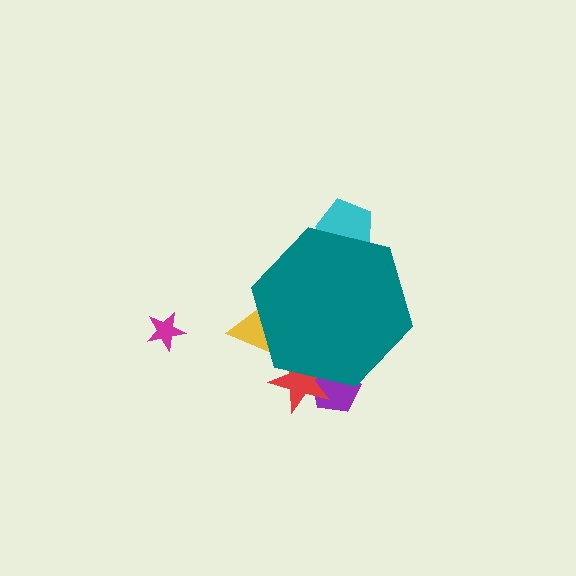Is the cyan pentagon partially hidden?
Yes, the cyan pentagon is partially hidden behind the teal hexagon.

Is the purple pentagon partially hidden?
Yes, the purple pentagon is partially hidden behind the teal hexagon.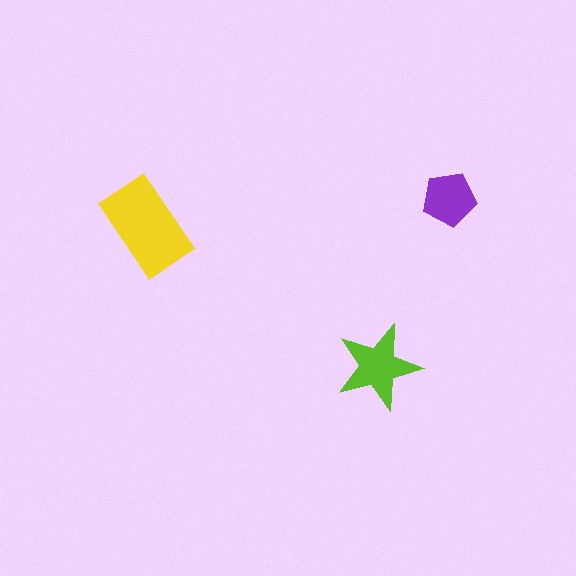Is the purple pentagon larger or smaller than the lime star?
Smaller.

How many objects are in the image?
There are 3 objects in the image.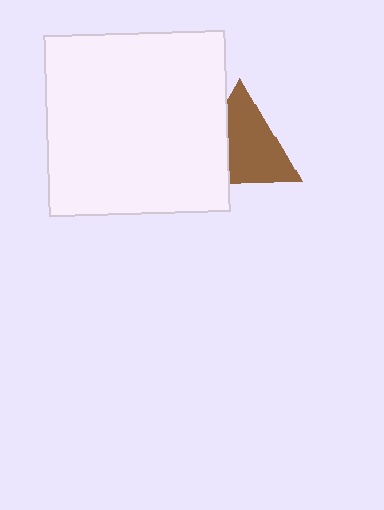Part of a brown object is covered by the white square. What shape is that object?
It is a triangle.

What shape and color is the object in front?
The object in front is a white square.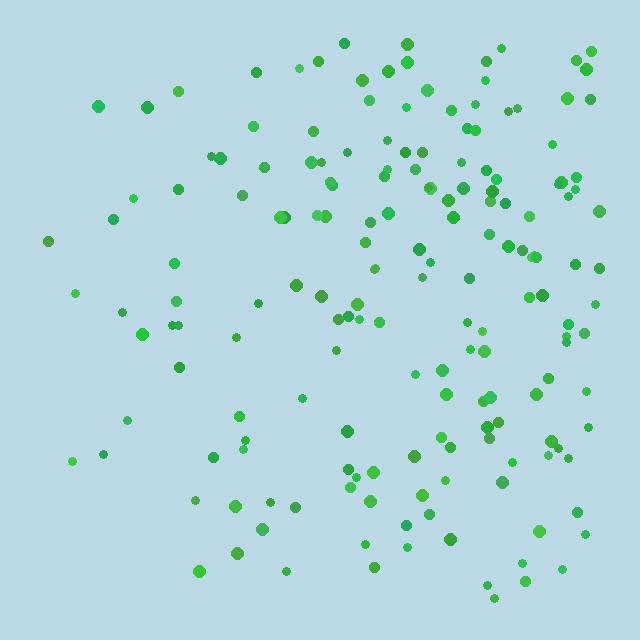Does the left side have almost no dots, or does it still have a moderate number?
Still a moderate number, just noticeably fewer than the right.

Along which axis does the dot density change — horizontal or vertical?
Horizontal.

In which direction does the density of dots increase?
From left to right, with the right side densest.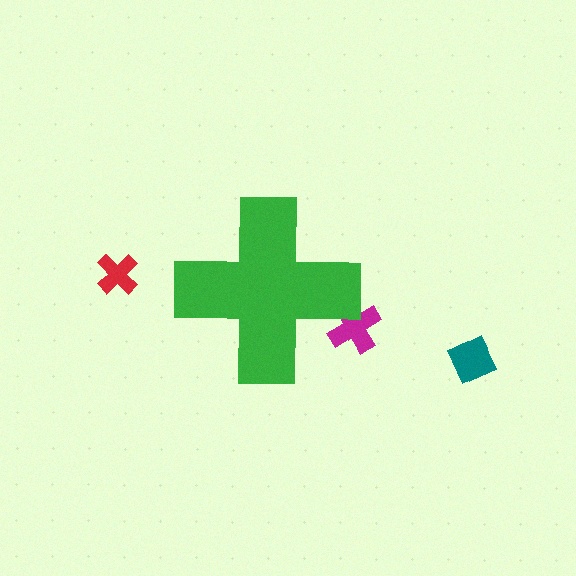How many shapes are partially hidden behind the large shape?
1 shape is partially hidden.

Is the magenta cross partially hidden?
Yes, the magenta cross is partially hidden behind the green cross.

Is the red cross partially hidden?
No, the red cross is fully visible.